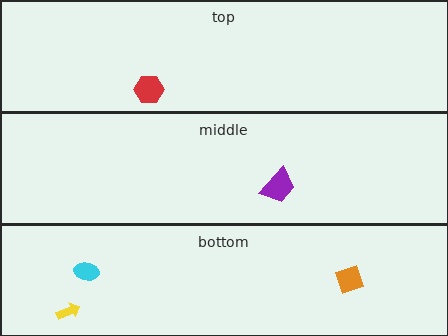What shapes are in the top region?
The red hexagon.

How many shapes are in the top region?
1.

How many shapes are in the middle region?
1.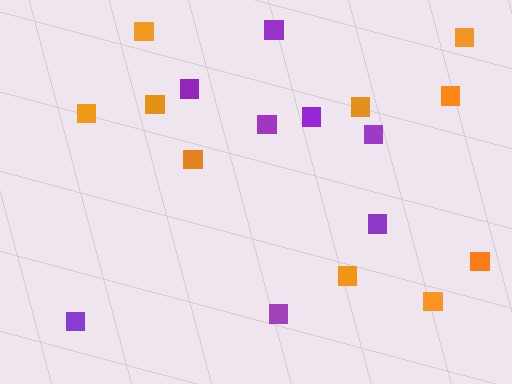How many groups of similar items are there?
There are 2 groups: one group of purple squares (8) and one group of orange squares (10).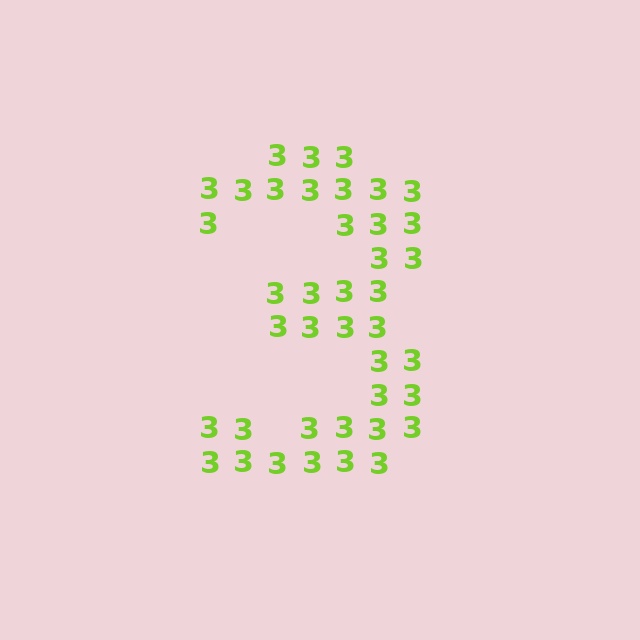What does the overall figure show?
The overall figure shows the digit 3.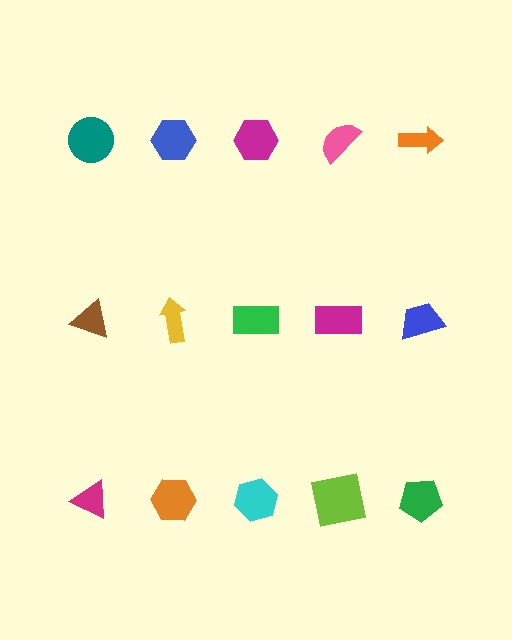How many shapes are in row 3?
5 shapes.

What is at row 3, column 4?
A lime square.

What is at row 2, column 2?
A yellow arrow.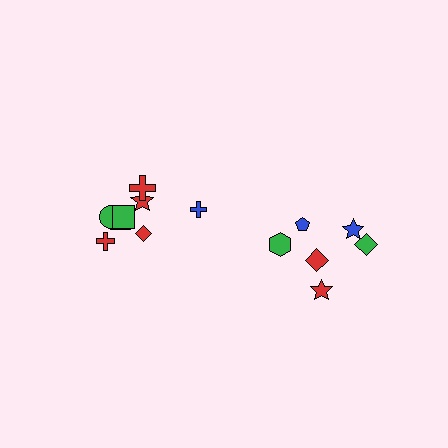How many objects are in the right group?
There are 6 objects.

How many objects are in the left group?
There are 8 objects.